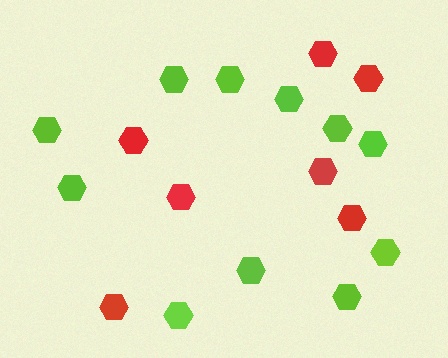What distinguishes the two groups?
There are 2 groups: one group of red hexagons (7) and one group of lime hexagons (11).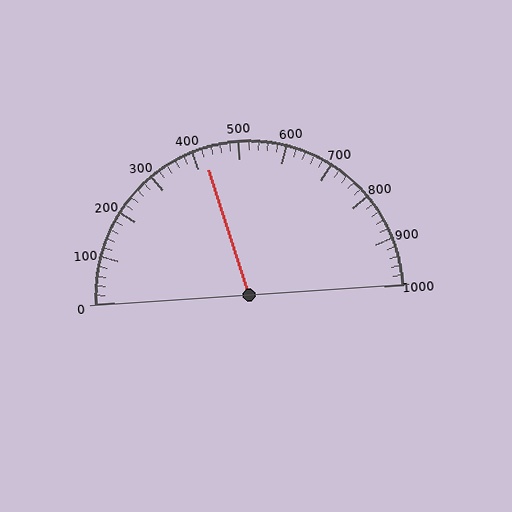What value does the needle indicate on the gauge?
The needle indicates approximately 420.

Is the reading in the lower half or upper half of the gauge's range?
The reading is in the lower half of the range (0 to 1000).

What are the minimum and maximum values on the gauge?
The gauge ranges from 0 to 1000.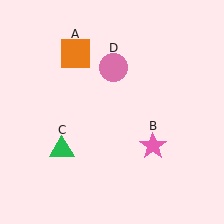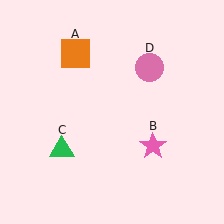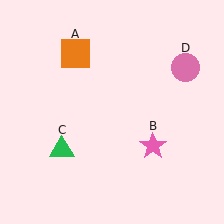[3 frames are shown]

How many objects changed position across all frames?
1 object changed position: pink circle (object D).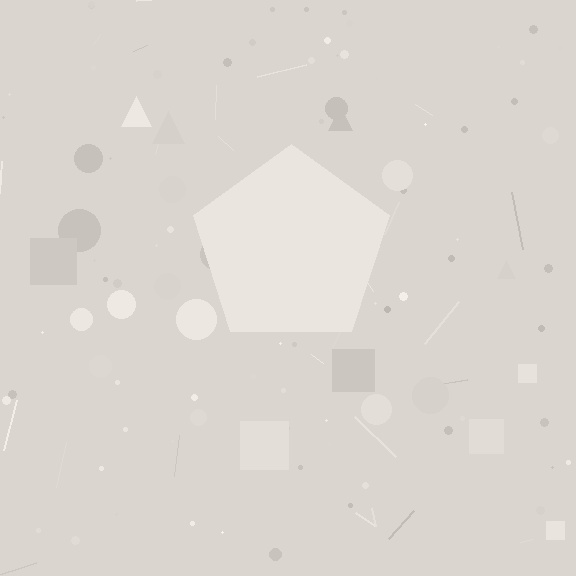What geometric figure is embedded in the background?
A pentagon is embedded in the background.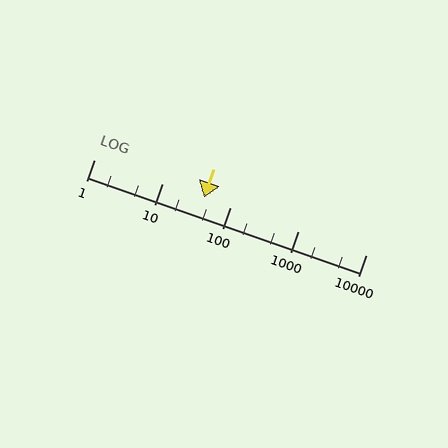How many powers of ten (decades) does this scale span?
The scale spans 4 decades, from 1 to 10000.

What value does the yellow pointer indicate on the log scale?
The pointer indicates approximately 41.